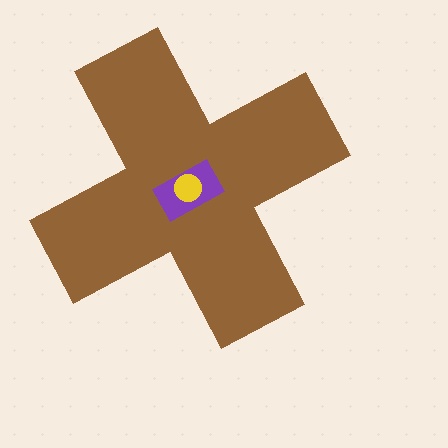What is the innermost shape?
The yellow circle.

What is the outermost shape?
The brown cross.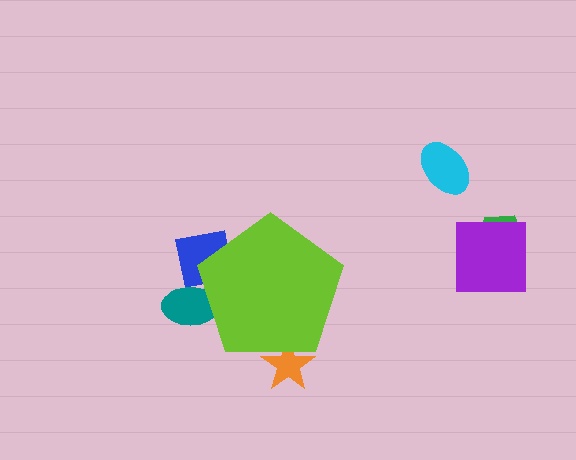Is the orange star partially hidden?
Yes, the orange star is partially hidden behind the lime pentagon.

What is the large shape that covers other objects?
A lime pentagon.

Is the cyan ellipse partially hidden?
No, the cyan ellipse is fully visible.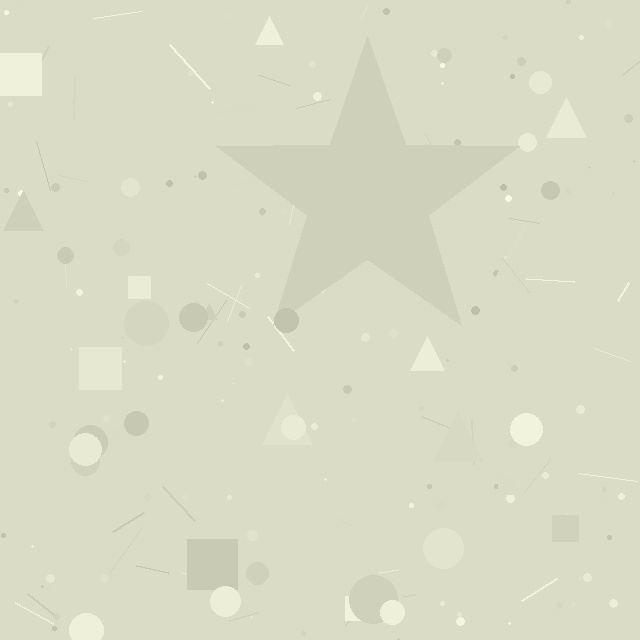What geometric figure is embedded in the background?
A star is embedded in the background.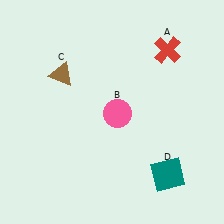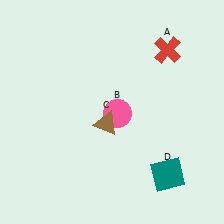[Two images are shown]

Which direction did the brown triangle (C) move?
The brown triangle (C) moved down.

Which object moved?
The brown triangle (C) moved down.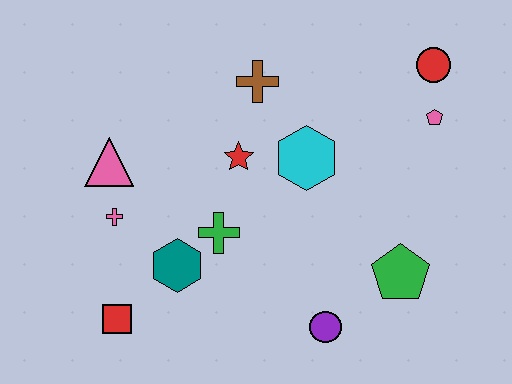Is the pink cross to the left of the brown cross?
Yes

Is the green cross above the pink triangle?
No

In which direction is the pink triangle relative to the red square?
The pink triangle is above the red square.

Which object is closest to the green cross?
The teal hexagon is closest to the green cross.